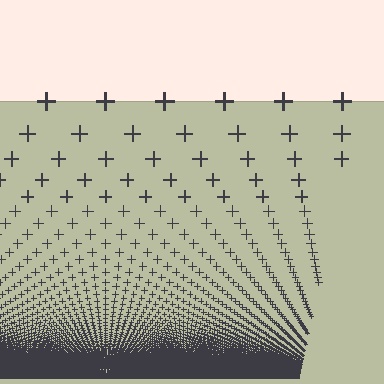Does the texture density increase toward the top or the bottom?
Density increases toward the bottom.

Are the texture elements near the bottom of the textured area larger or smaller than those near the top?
Smaller. The gradient is inverted — elements near the bottom are smaller and denser.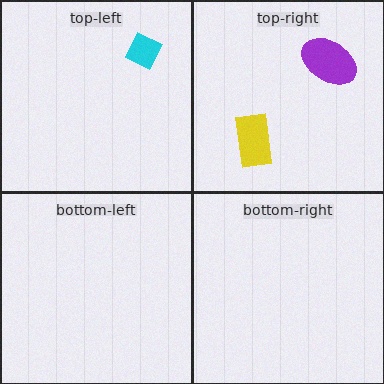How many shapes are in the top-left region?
1.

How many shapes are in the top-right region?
2.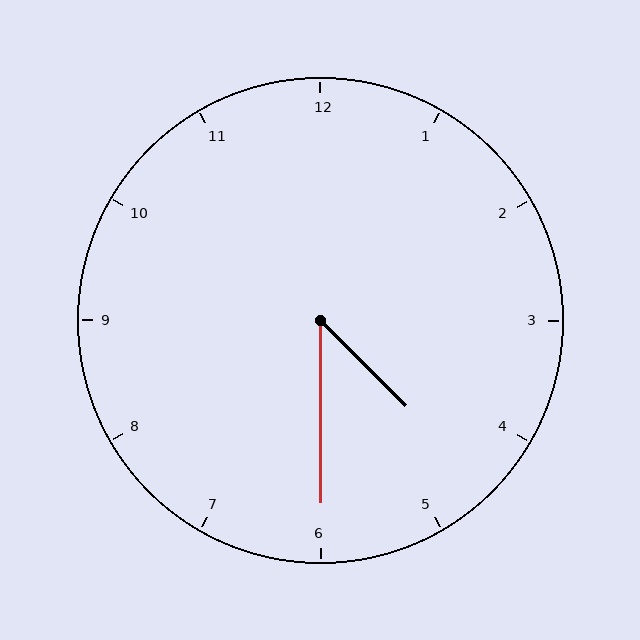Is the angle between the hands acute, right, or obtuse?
It is acute.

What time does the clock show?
4:30.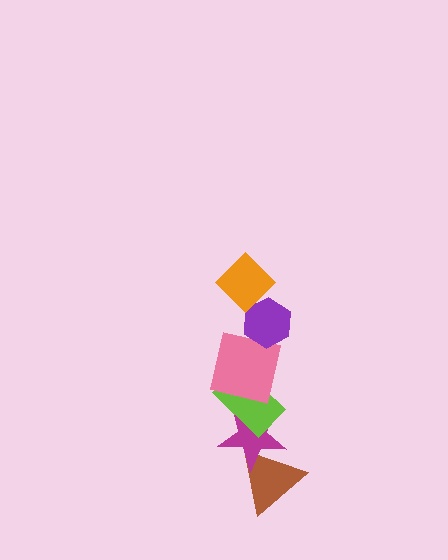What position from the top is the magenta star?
The magenta star is 5th from the top.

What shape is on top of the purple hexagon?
The orange diamond is on top of the purple hexagon.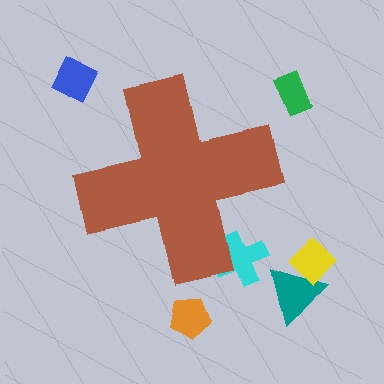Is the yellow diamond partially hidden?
No, the yellow diamond is fully visible.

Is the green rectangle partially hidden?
No, the green rectangle is fully visible.